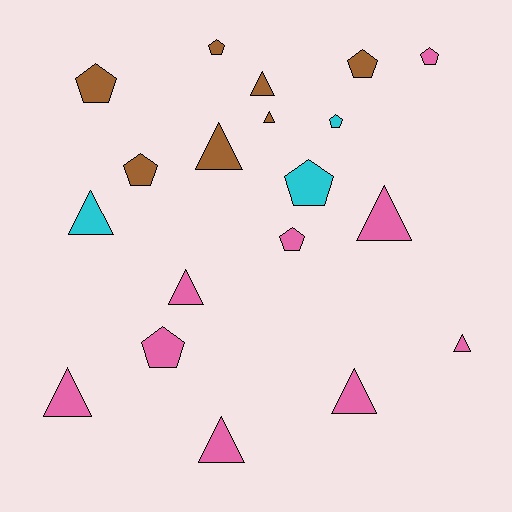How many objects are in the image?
There are 19 objects.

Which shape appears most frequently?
Triangle, with 10 objects.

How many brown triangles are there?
There are 3 brown triangles.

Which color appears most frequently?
Pink, with 9 objects.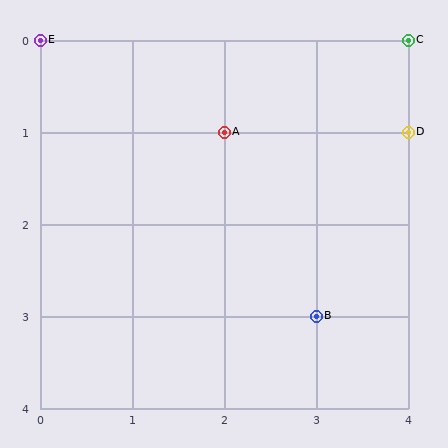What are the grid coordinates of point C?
Point C is at grid coordinates (4, 0).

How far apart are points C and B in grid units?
Points C and B are 1 column and 3 rows apart (about 3.2 grid units diagonally).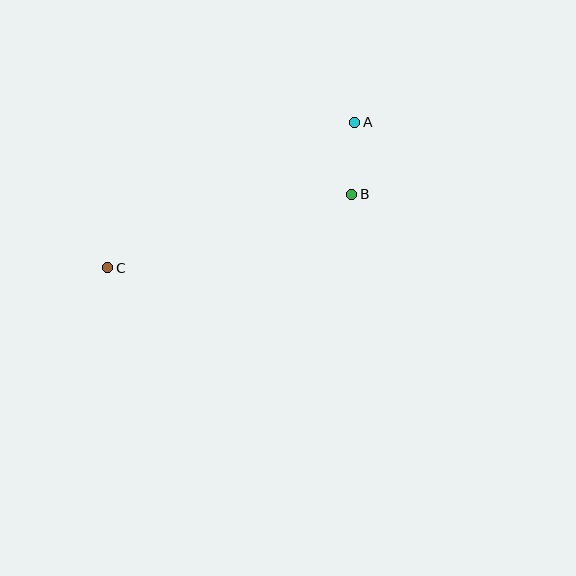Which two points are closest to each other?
Points A and B are closest to each other.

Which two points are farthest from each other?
Points A and C are farthest from each other.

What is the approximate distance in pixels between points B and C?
The distance between B and C is approximately 255 pixels.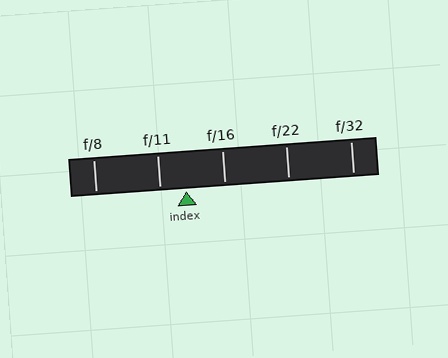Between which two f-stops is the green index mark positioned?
The index mark is between f/11 and f/16.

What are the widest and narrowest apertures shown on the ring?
The widest aperture shown is f/8 and the narrowest is f/32.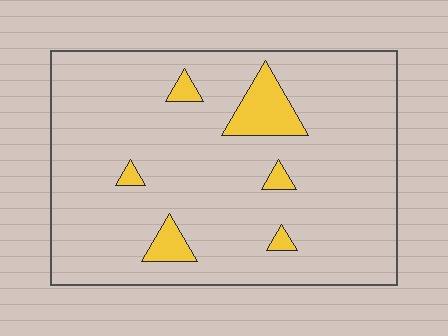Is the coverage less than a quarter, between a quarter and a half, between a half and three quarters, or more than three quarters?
Less than a quarter.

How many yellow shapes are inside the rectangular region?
6.